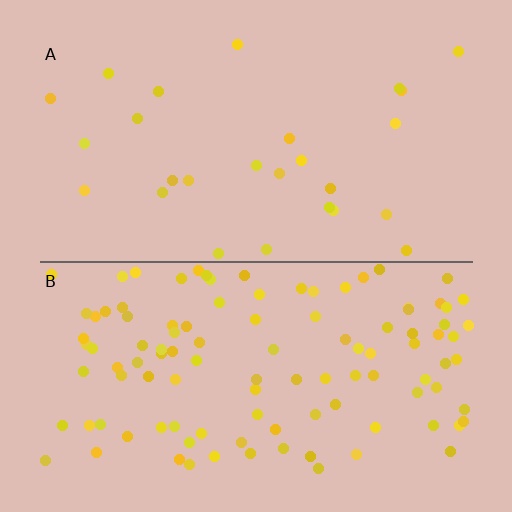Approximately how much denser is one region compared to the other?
Approximately 4.1× — region B over region A.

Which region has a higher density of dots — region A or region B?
B (the bottom).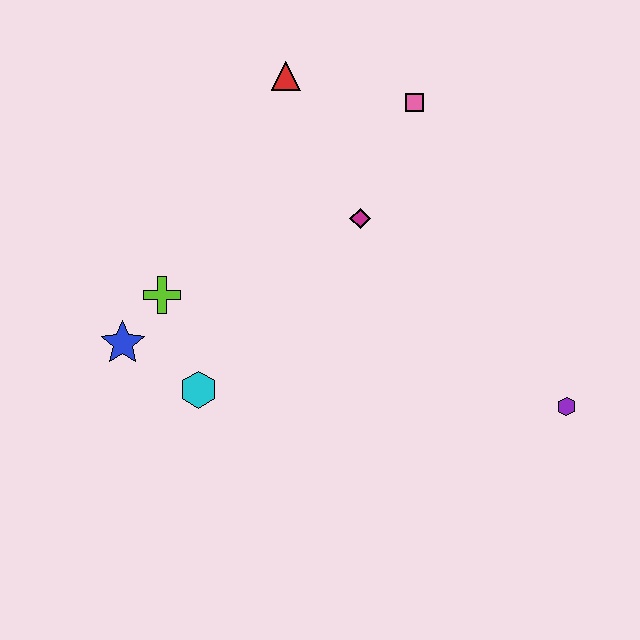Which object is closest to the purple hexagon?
The magenta diamond is closest to the purple hexagon.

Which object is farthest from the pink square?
The blue star is farthest from the pink square.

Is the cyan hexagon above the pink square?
No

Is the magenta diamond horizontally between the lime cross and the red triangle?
No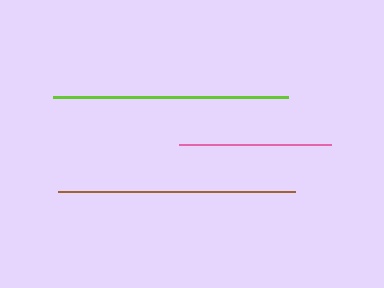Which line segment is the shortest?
The pink line is the shortest at approximately 151 pixels.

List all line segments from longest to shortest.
From longest to shortest: brown, lime, pink.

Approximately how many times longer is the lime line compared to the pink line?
The lime line is approximately 1.6 times the length of the pink line.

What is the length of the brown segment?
The brown segment is approximately 237 pixels long.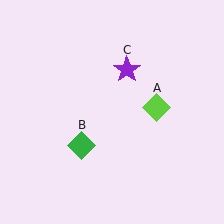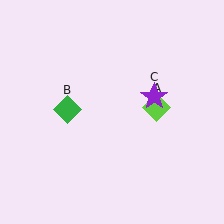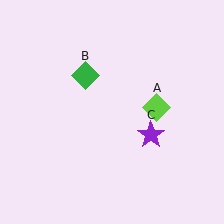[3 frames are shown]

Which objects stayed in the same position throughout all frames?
Lime diamond (object A) remained stationary.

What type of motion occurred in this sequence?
The green diamond (object B), purple star (object C) rotated clockwise around the center of the scene.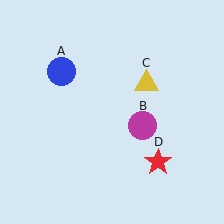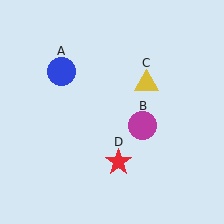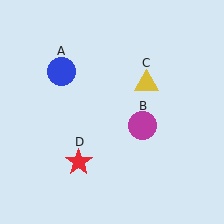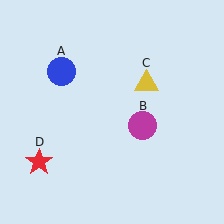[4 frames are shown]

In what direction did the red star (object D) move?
The red star (object D) moved left.